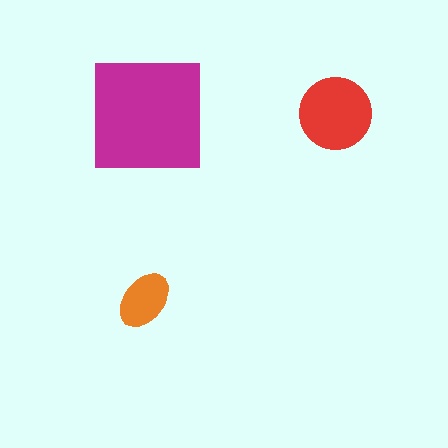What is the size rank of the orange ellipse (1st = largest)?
3rd.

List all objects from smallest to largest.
The orange ellipse, the red circle, the magenta square.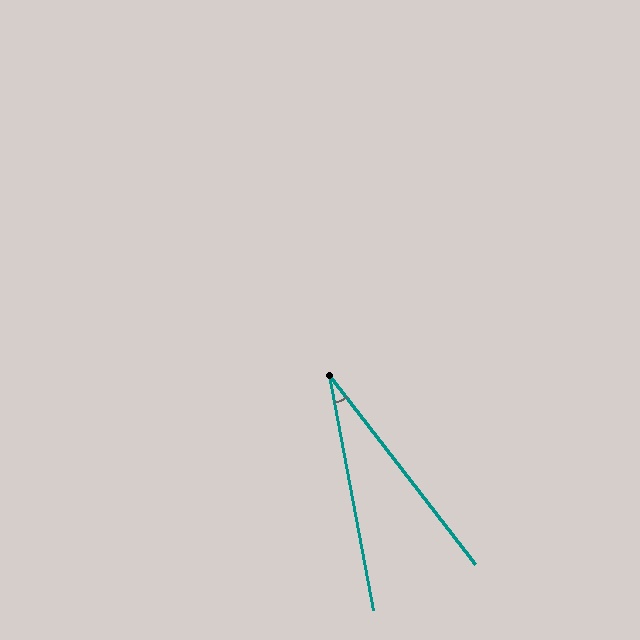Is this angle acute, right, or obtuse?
It is acute.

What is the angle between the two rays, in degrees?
Approximately 27 degrees.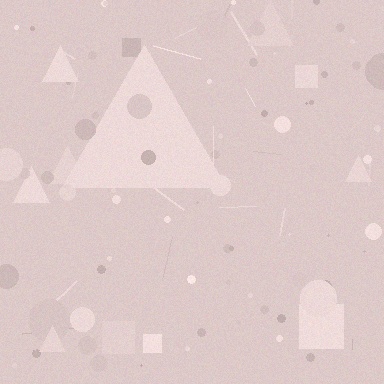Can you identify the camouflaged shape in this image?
The camouflaged shape is a triangle.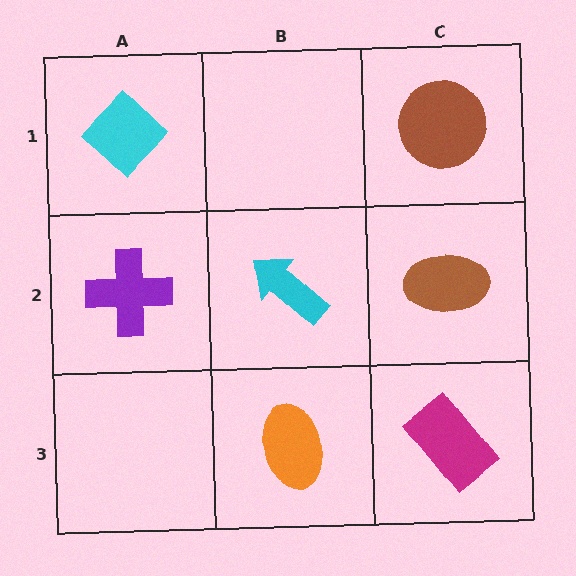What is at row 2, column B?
A cyan arrow.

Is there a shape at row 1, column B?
No, that cell is empty.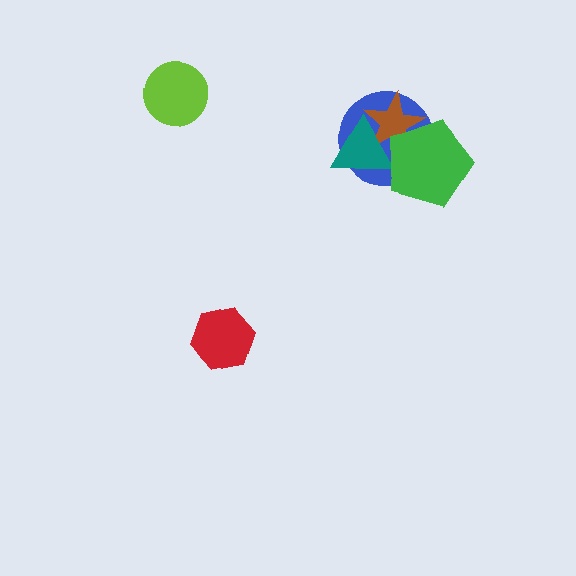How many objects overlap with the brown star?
3 objects overlap with the brown star.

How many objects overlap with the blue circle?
3 objects overlap with the blue circle.